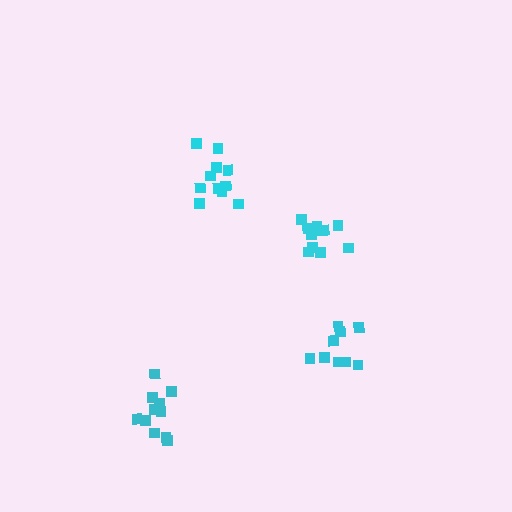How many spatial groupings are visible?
There are 4 spatial groupings.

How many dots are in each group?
Group 1: 11 dots, Group 2: 11 dots, Group 3: 9 dots, Group 4: 11 dots (42 total).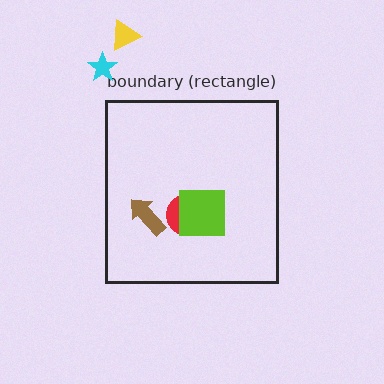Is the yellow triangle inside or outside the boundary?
Outside.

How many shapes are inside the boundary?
3 inside, 2 outside.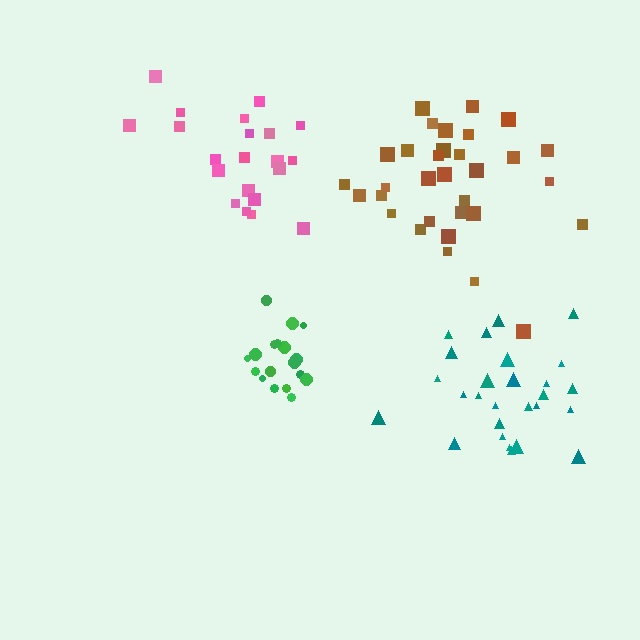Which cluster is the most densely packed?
Green.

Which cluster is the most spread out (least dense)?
Brown.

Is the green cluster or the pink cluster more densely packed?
Green.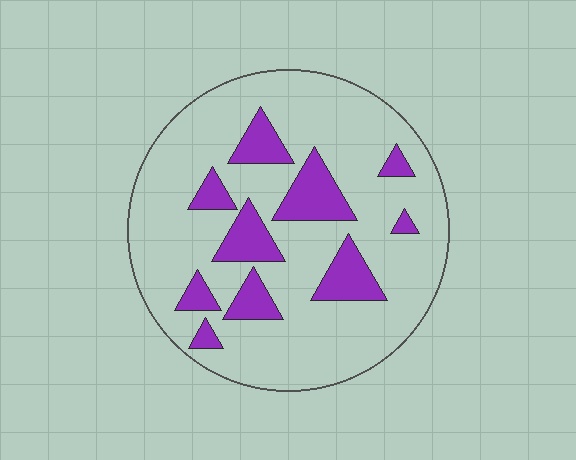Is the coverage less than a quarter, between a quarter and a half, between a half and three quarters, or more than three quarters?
Less than a quarter.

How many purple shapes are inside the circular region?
10.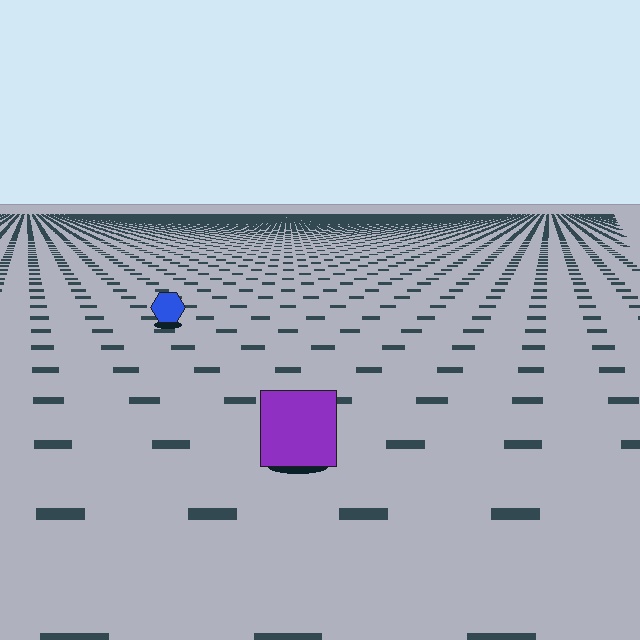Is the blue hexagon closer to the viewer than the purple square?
No. The purple square is closer — you can tell from the texture gradient: the ground texture is coarser near it.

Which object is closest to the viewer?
The purple square is closest. The texture marks near it are larger and more spread out.